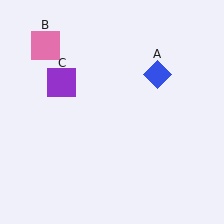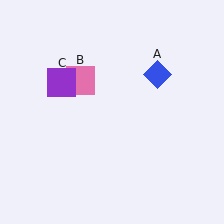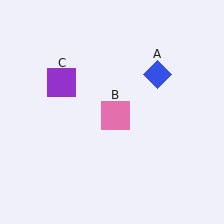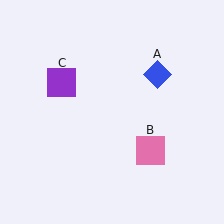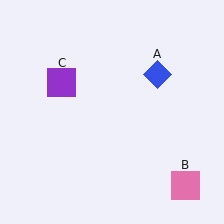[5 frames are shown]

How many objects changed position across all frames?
1 object changed position: pink square (object B).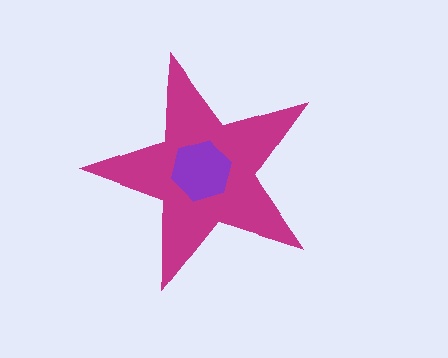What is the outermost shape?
The magenta star.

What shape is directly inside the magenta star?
The purple hexagon.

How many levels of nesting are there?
2.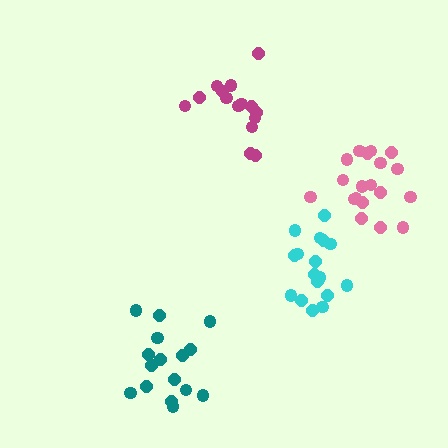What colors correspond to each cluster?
The clusters are colored: pink, teal, cyan, magenta.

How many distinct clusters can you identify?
There are 4 distinct clusters.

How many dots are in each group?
Group 1: 19 dots, Group 2: 16 dots, Group 3: 17 dots, Group 4: 15 dots (67 total).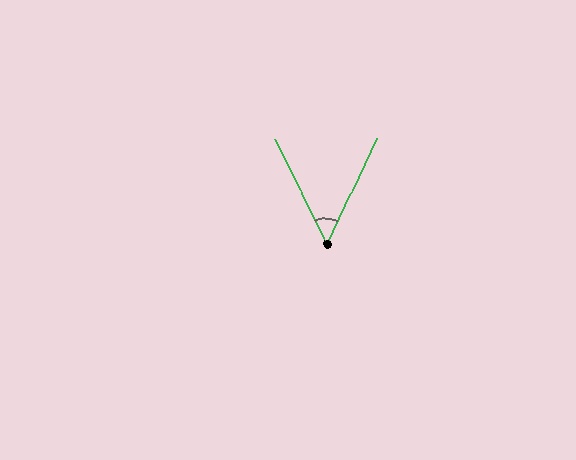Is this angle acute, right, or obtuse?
It is acute.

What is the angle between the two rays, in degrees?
Approximately 52 degrees.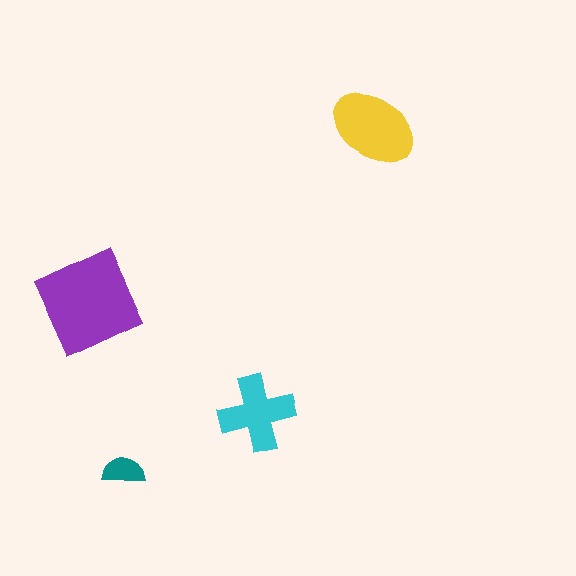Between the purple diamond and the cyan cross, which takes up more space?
The purple diamond.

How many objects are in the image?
There are 4 objects in the image.